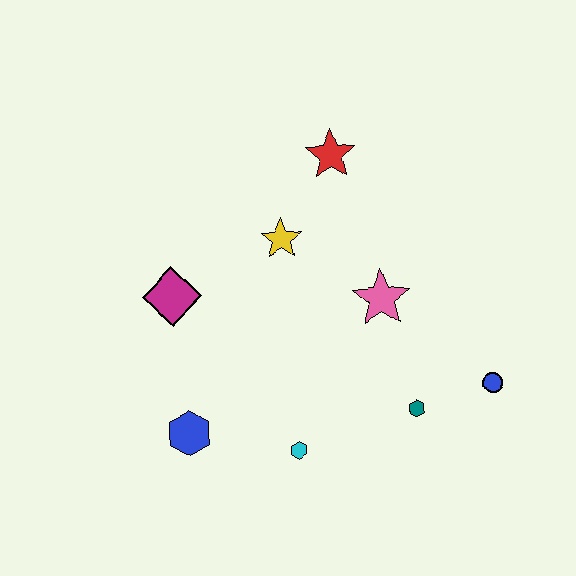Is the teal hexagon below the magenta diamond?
Yes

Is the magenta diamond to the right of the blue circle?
No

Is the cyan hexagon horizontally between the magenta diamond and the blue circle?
Yes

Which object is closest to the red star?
The yellow star is closest to the red star.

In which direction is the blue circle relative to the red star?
The blue circle is below the red star.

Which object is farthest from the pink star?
The blue hexagon is farthest from the pink star.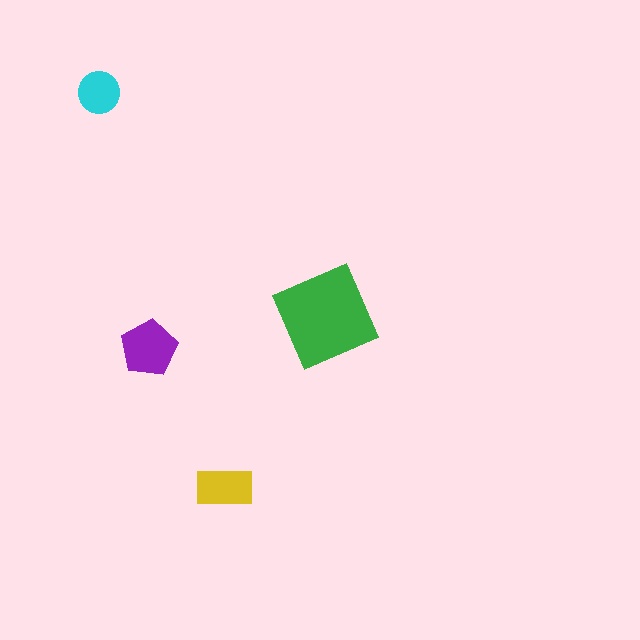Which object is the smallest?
The cyan circle.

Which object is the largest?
The green diamond.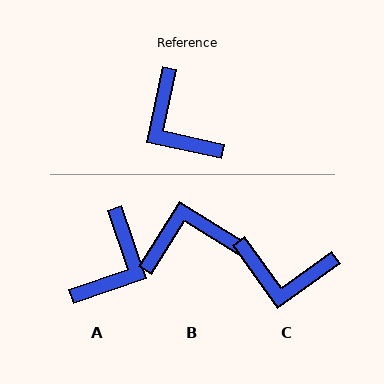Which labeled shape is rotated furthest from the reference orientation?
A, about 121 degrees away.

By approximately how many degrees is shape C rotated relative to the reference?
Approximately 48 degrees counter-clockwise.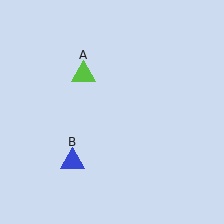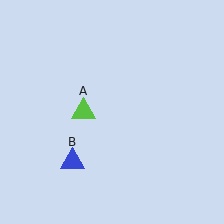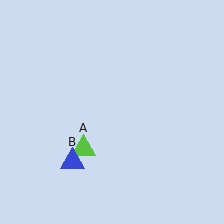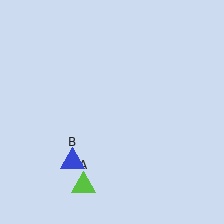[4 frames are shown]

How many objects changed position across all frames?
1 object changed position: lime triangle (object A).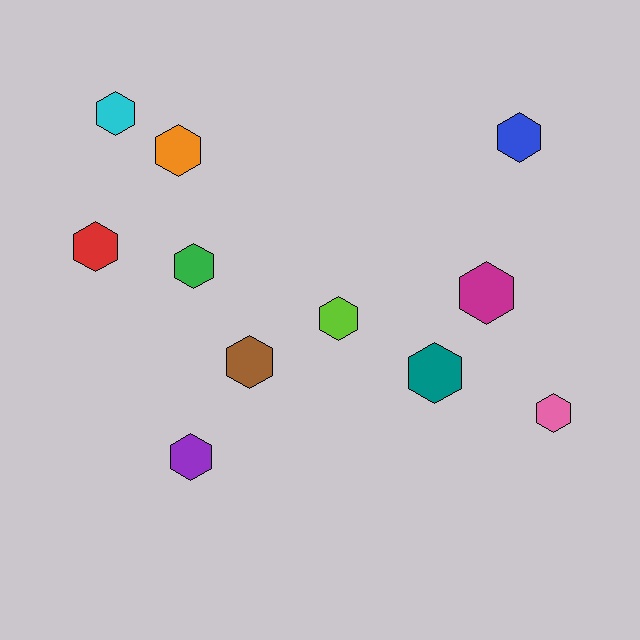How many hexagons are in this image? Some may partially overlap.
There are 11 hexagons.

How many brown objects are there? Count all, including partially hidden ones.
There is 1 brown object.